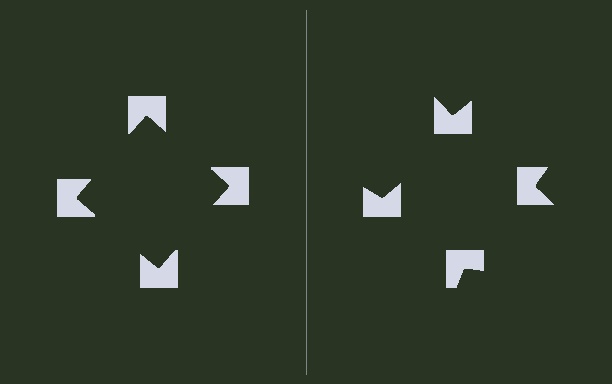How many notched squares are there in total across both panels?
8 — 4 on each side.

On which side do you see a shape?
An illusory square appears on the left side. On the right side the wedge cuts are rotated, so no coherent shape forms.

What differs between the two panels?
The notched squares are positioned identically on both sides; only the wedge orientations differ. On the left they align to a square; on the right they are misaligned.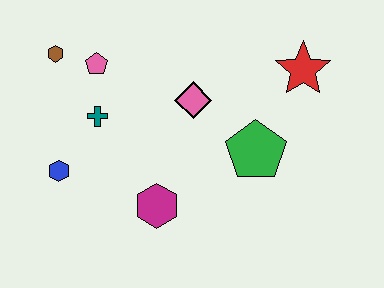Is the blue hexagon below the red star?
Yes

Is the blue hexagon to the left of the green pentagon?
Yes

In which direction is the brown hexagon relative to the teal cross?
The brown hexagon is above the teal cross.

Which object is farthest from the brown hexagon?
The red star is farthest from the brown hexagon.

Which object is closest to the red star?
The green pentagon is closest to the red star.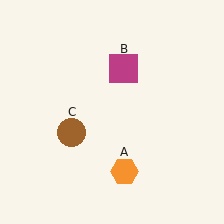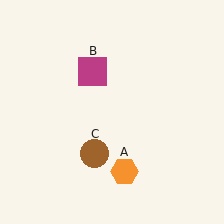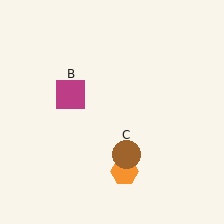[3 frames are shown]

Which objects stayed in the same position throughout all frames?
Orange hexagon (object A) remained stationary.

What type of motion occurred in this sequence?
The magenta square (object B), brown circle (object C) rotated counterclockwise around the center of the scene.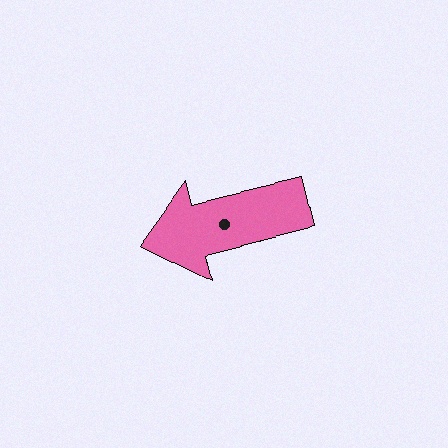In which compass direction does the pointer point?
West.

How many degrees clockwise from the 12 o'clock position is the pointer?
Approximately 256 degrees.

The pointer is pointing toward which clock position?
Roughly 9 o'clock.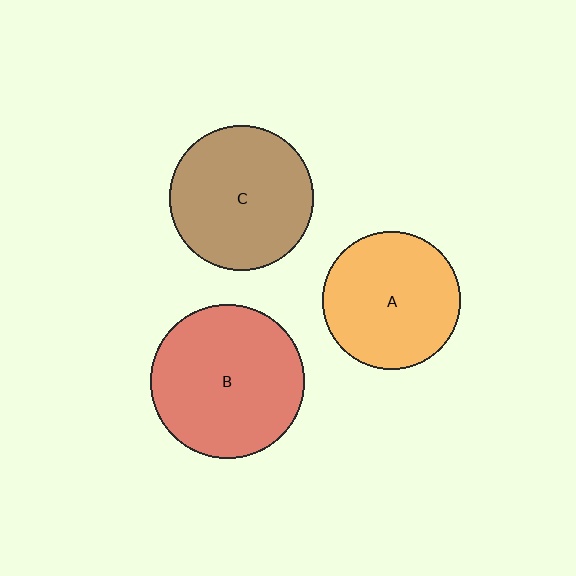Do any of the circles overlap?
No, none of the circles overlap.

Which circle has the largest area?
Circle B (red).